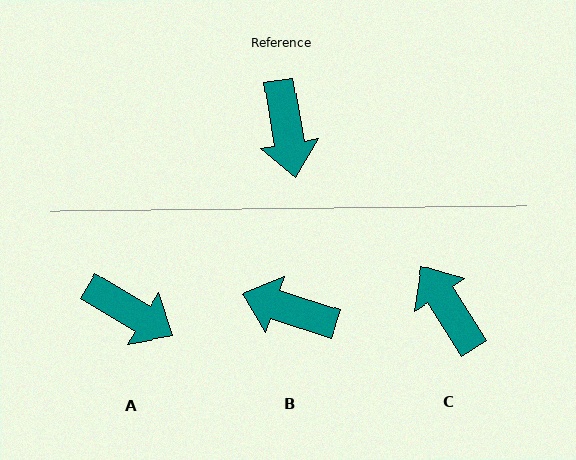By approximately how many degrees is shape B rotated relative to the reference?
Approximately 118 degrees clockwise.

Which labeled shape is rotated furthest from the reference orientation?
C, about 157 degrees away.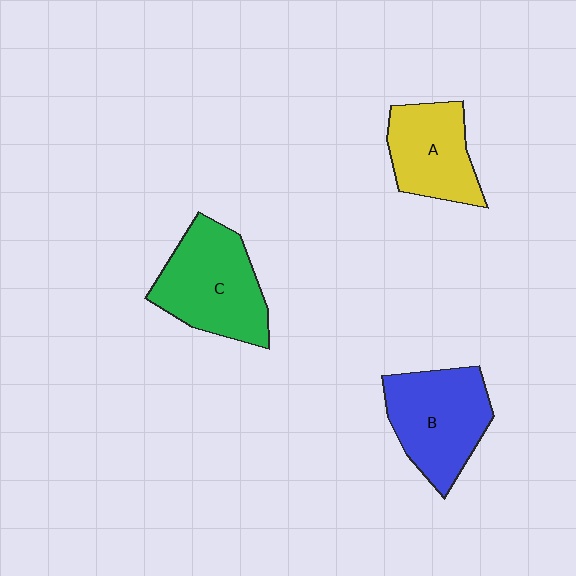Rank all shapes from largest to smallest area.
From largest to smallest: C (green), B (blue), A (yellow).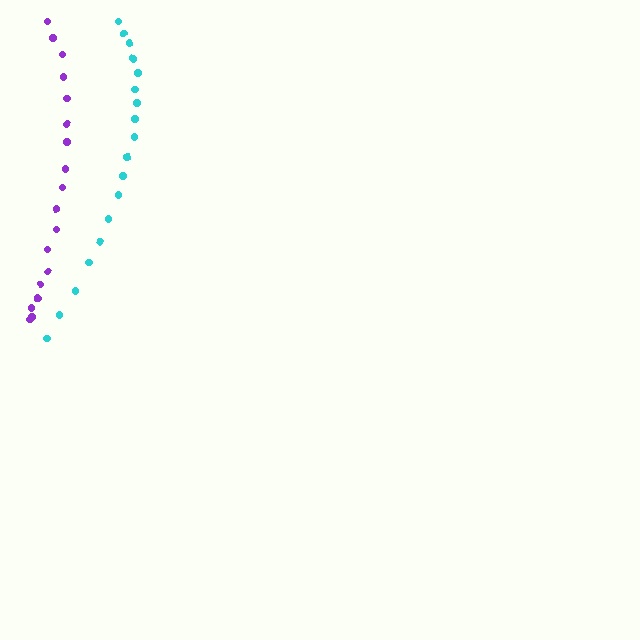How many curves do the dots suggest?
There are 2 distinct paths.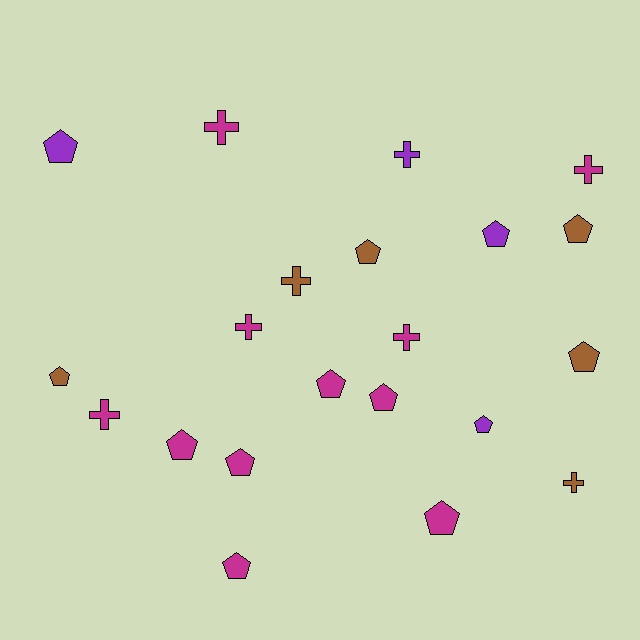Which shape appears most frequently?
Pentagon, with 13 objects.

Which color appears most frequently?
Magenta, with 11 objects.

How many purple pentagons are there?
There are 3 purple pentagons.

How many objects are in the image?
There are 21 objects.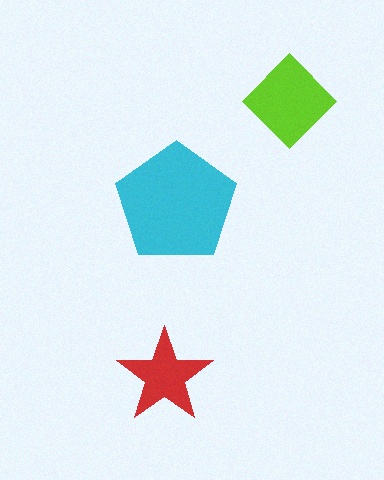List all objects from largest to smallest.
The cyan pentagon, the lime diamond, the red star.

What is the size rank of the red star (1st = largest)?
3rd.